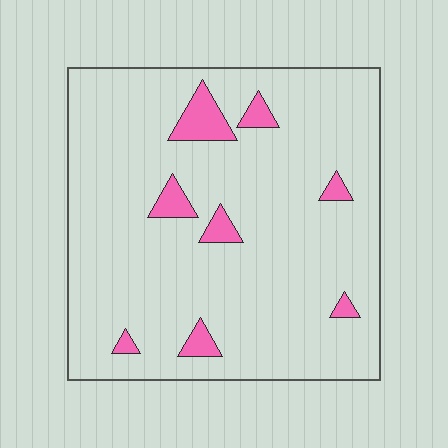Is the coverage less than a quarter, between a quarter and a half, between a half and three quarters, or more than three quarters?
Less than a quarter.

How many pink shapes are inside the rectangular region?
8.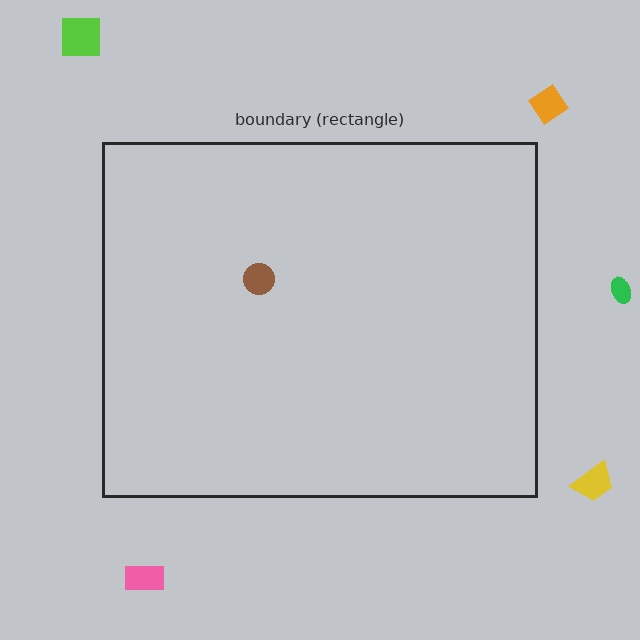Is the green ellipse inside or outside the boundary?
Outside.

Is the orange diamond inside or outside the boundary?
Outside.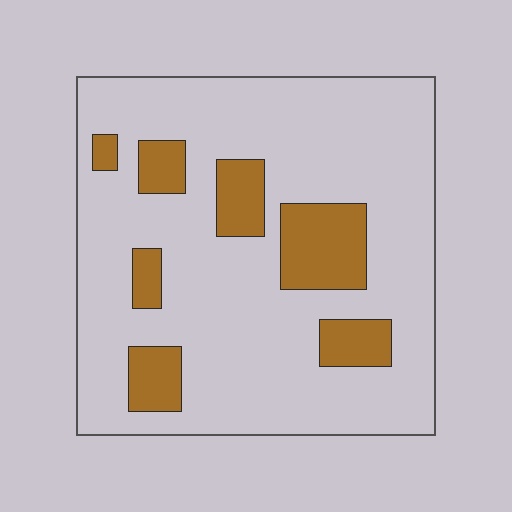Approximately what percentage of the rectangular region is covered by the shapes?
Approximately 20%.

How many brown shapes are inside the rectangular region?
7.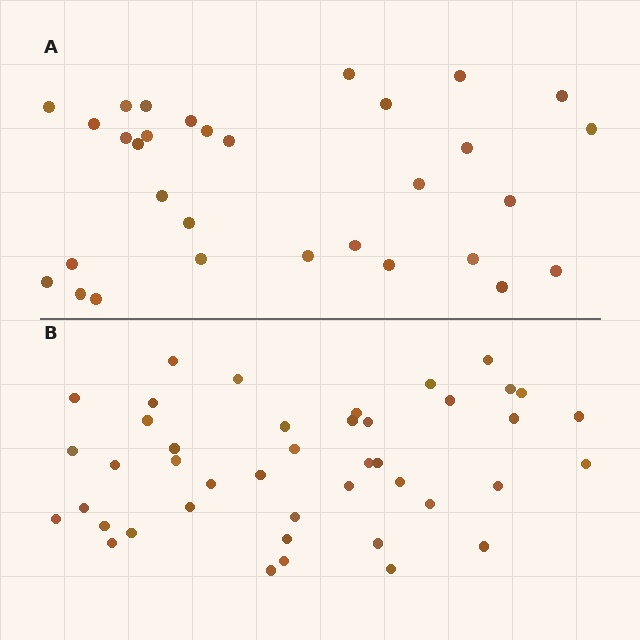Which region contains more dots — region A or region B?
Region B (the bottom region) has more dots.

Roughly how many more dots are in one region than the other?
Region B has roughly 12 or so more dots than region A.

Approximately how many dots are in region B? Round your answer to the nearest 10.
About 40 dots. (The exact count is 43, which rounds to 40.)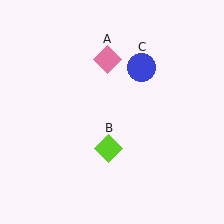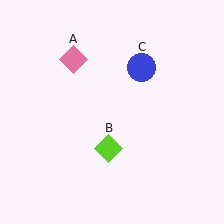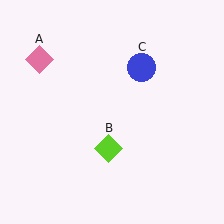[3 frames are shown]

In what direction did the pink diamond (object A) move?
The pink diamond (object A) moved left.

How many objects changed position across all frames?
1 object changed position: pink diamond (object A).